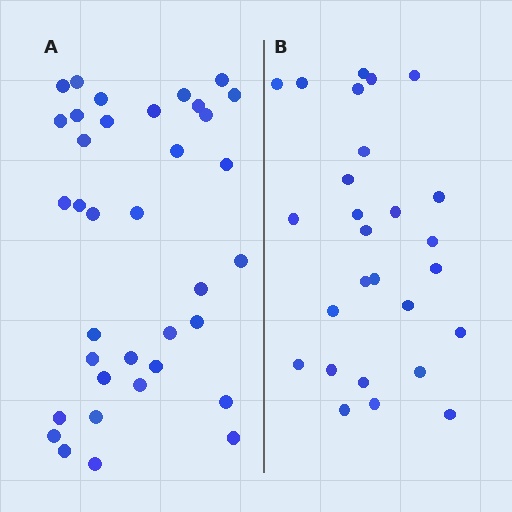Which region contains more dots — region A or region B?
Region A (the left region) has more dots.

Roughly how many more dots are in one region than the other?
Region A has roughly 8 or so more dots than region B.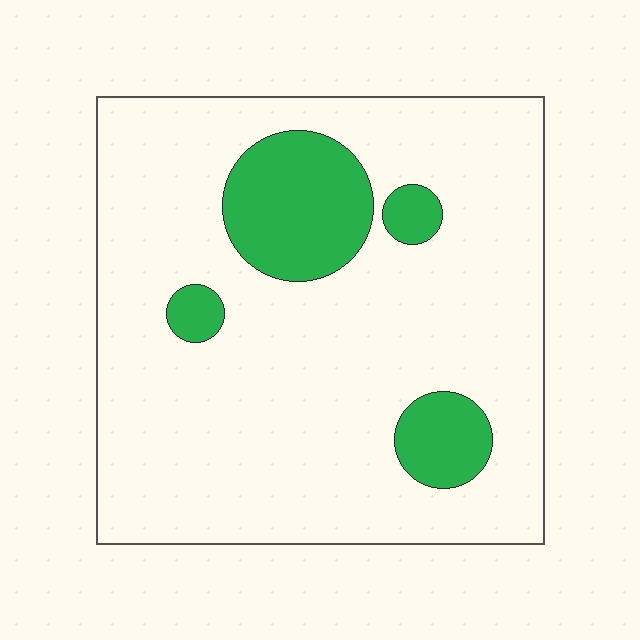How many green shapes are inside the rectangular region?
4.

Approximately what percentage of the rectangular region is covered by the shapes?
Approximately 15%.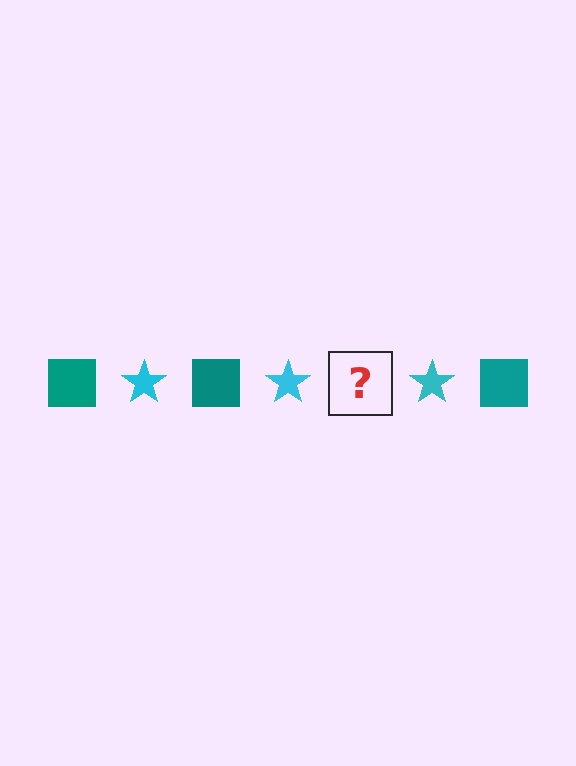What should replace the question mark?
The question mark should be replaced with a teal square.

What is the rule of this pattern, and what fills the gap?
The rule is that the pattern alternates between teal square and cyan star. The gap should be filled with a teal square.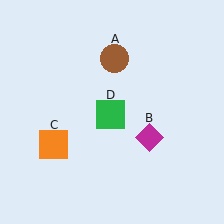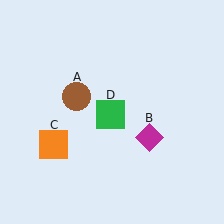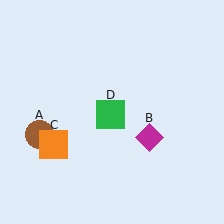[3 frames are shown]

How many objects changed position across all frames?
1 object changed position: brown circle (object A).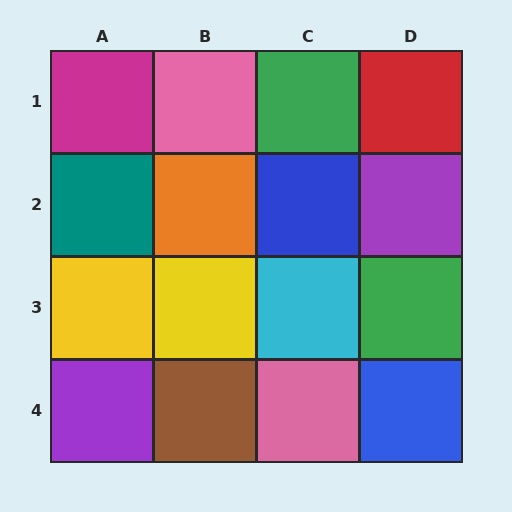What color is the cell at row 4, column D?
Blue.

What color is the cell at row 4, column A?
Purple.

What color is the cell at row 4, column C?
Pink.